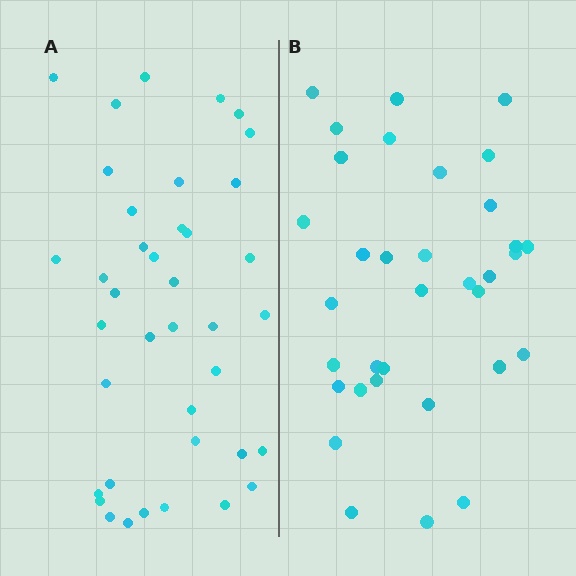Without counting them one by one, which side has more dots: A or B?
Region A (the left region) has more dots.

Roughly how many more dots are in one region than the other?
Region A has about 5 more dots than region B.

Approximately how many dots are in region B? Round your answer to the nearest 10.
About 30 dots. (The exact count is 34, which rounds to 30.)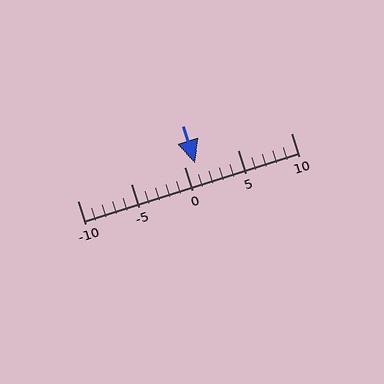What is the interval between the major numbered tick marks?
The major tick marks are spaced 5 units apart.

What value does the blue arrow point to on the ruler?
The blue arrow points to approximately 1.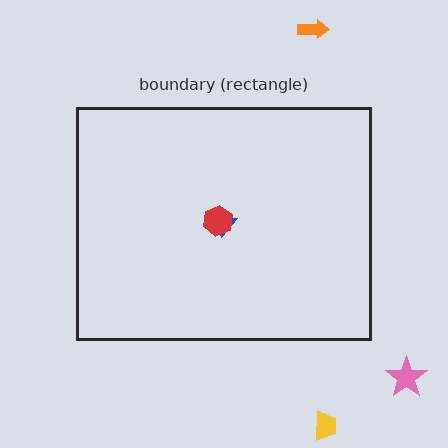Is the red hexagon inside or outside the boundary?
Inside.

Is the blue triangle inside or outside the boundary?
Inside.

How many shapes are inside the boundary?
2 inside, 3 outside.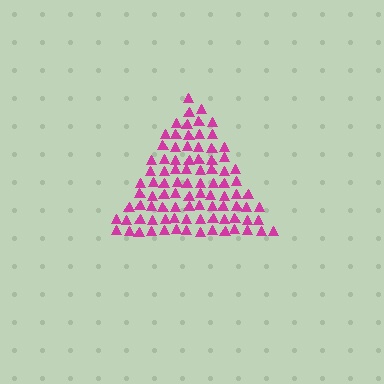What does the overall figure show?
The overall figure shows a triangle.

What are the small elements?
The small elements are triangles.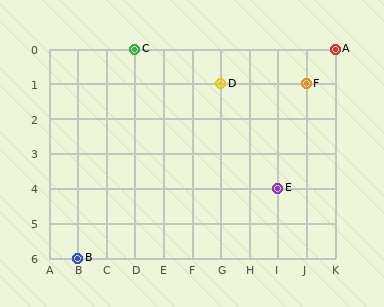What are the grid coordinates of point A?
Point A is at grid coordinates (K, 0).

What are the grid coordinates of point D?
Point D is at grid coordinates (G, 1).